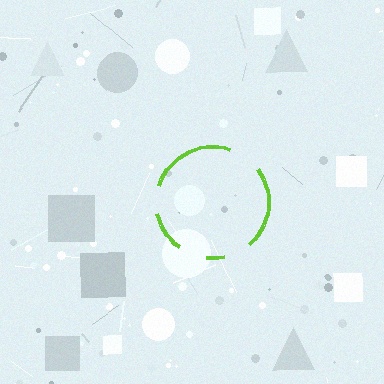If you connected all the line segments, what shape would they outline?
They would outline a circle.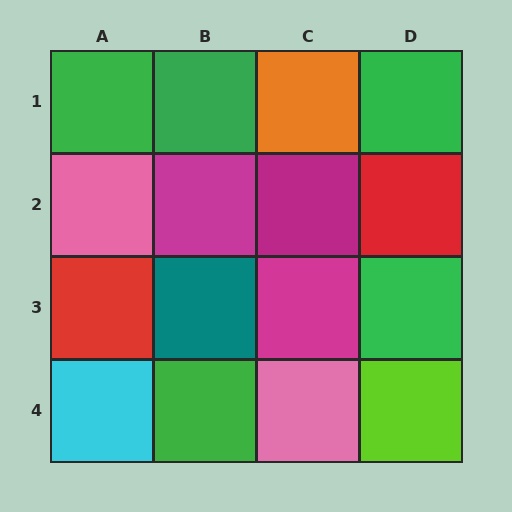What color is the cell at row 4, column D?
Lime.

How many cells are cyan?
1 cell is cyan.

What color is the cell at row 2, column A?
Pink.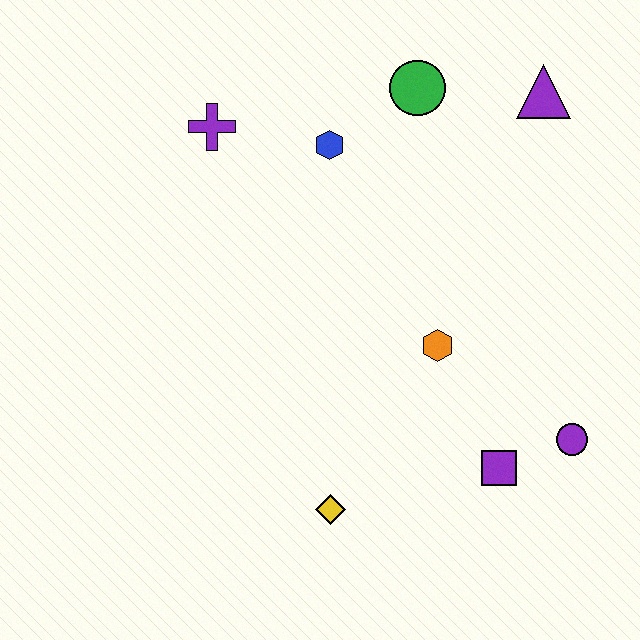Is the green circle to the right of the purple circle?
No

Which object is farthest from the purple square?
The purple cross is farthest from the purple square.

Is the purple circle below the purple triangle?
Yes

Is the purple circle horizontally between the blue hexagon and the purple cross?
No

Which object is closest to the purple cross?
The blue hexagon is closest to the purple cross.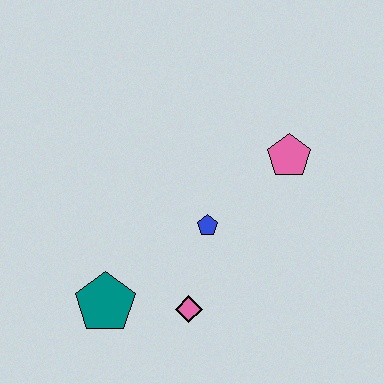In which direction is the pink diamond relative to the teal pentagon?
The pink diamond is to the right of the teal pentagon.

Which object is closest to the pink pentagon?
The blue pentagon is closest to the pink pentagon.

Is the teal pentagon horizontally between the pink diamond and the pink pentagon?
No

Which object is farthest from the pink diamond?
The pink pentagon is farthest from the pink diamond.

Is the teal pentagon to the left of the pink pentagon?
Yes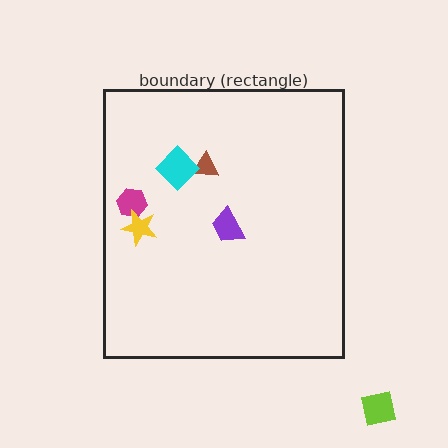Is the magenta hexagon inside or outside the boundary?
Inside.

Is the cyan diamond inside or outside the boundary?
Inside.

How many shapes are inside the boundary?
5 inside, 1 outside.